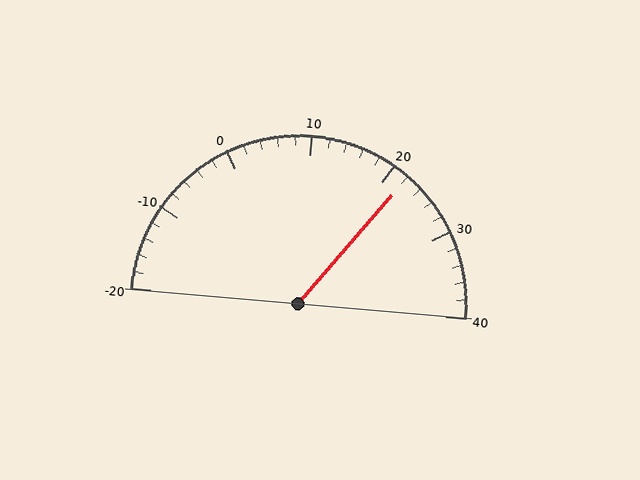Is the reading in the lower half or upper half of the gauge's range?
The reading is in the upper half of the range (-20 to 40).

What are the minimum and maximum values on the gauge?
The gauge ranges from -20 to 40.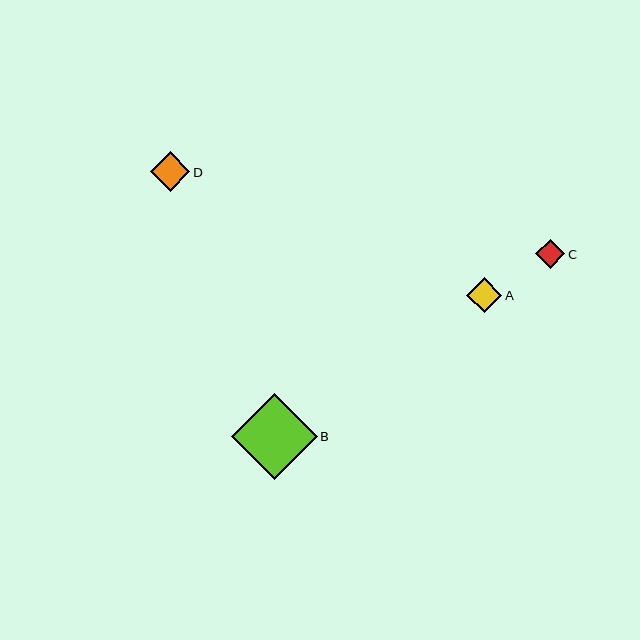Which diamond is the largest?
Diamond B is the largest with a size of approximately 86 pixels.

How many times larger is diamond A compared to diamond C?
Diamond A is approximately 1.2 times the size of diamond C.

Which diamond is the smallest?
Diamond C is the smallest with a size of approximately 29 pixels.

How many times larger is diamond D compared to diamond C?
Diamond D is approximately 1.4 times the size of diamond C.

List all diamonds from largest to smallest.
From largest to smallest: B, D, A, C.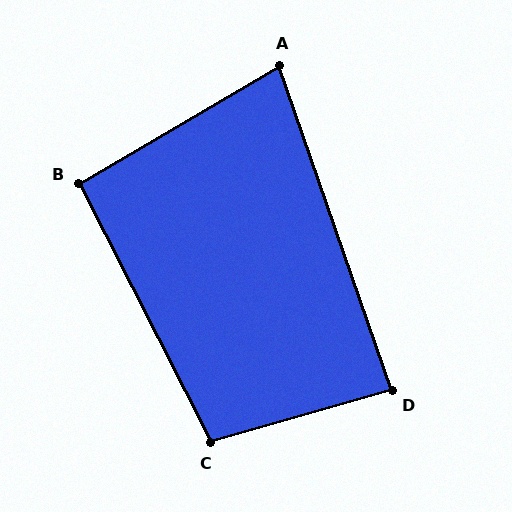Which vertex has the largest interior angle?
C, at approximately 101 degrees.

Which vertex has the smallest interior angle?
A, at approximately 79 degrees.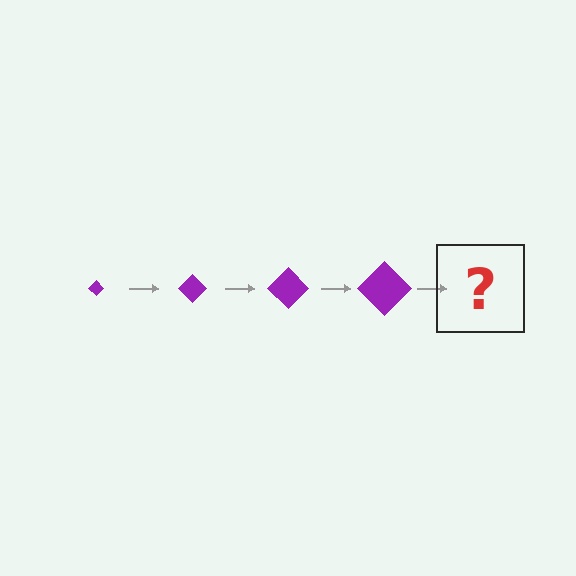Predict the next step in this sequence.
The next step is a purple diamond, larger than the previous one.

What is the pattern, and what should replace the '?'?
The pattern is that the diamond gets progressively larger each step. The '?' should be a purple diamond, larger than the previous one.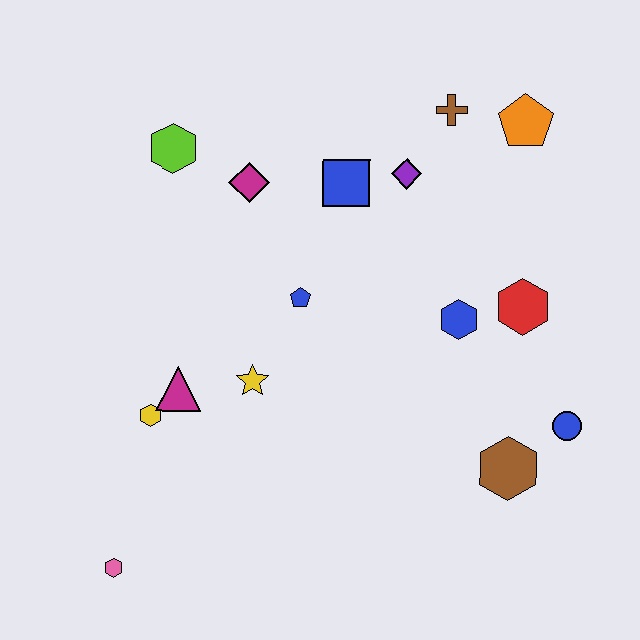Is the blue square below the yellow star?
No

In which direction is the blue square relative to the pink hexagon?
The blue square is above the pink hexagon.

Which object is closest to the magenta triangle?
The yellow hexagon is closest to the magenta triangle.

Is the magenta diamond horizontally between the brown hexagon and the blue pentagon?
No